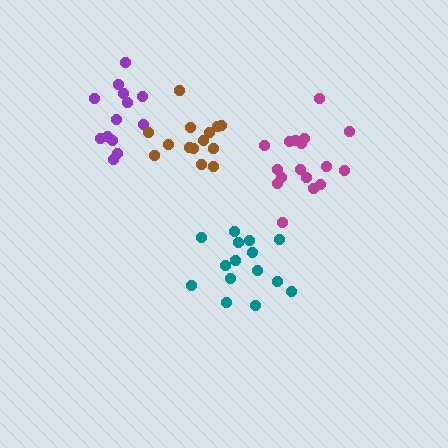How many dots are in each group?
Group 1: 13 dots, Group 2: 17 dots, Group 3: 15 dots, Group 4: 14 dots (59 total).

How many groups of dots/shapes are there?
There are 4 groups.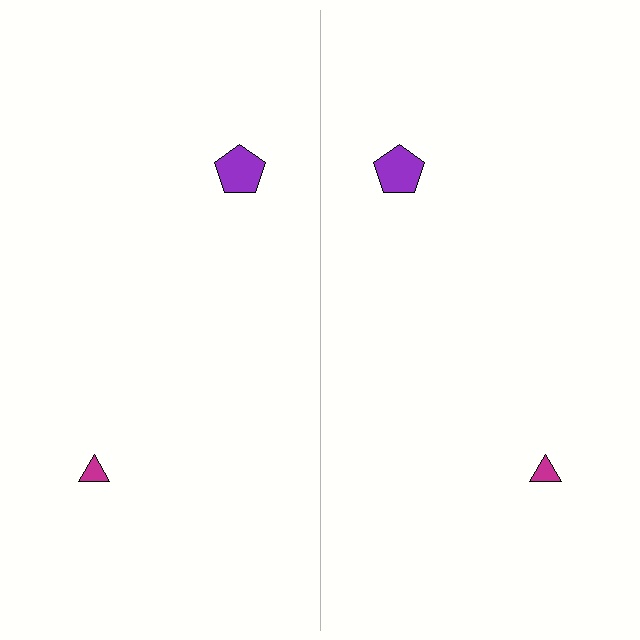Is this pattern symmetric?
Yes, this pattern has bilateral (reflection) symmetry.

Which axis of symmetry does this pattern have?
The pattern has a vertical axis of symmetry running through the center of the image.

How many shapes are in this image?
There are 4 shapes in this image.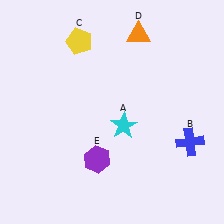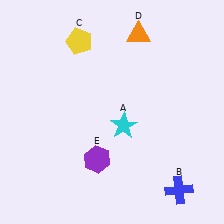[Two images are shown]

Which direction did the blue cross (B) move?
The blue cross (B) moved down.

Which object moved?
The blue cross (B) moved down.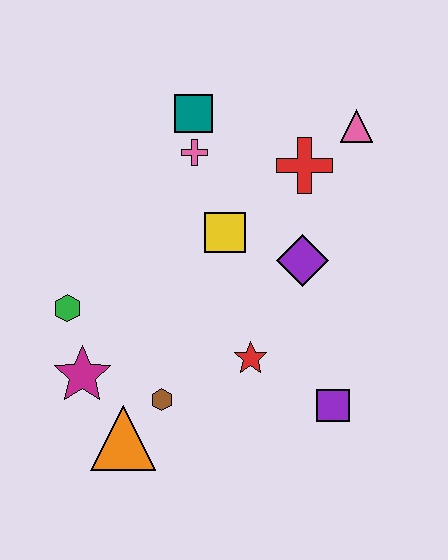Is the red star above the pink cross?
No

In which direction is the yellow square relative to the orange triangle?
The yellow square is above the orange triangle.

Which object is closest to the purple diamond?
The yellow square is closest to the purple diamond.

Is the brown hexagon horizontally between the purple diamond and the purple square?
No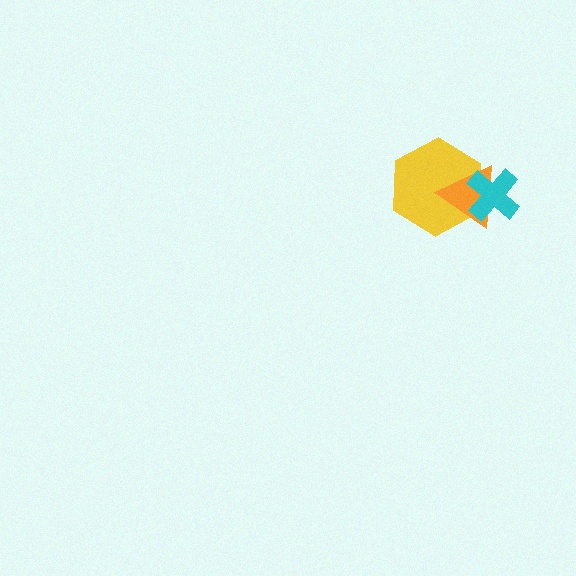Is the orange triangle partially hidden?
Yes, it is partially covered by another shape.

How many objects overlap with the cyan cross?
2 objects overlap with the cyan cross.